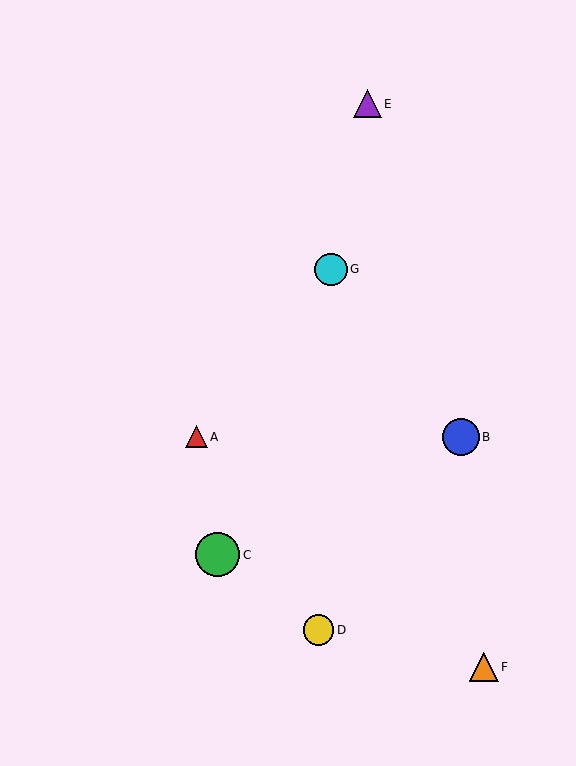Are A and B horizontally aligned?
Yes, both are at y≈437.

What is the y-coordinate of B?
Object B is at y≈437.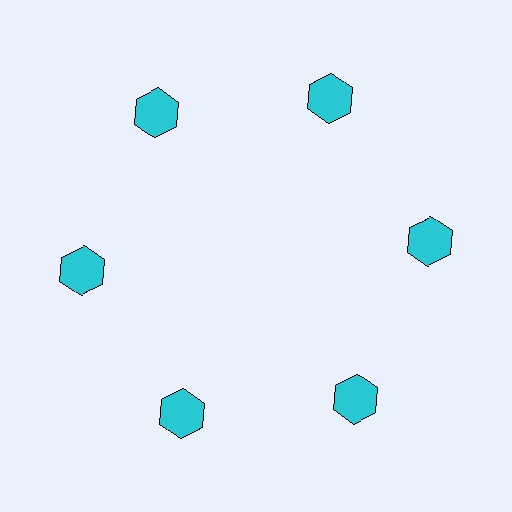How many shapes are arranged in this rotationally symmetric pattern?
There are 6 shapes, arranged in 6 groups of 1.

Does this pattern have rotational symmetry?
Yes, this pattern has 6-fold rotational symmetry. It looks the same after rotating 60 degrees around the center.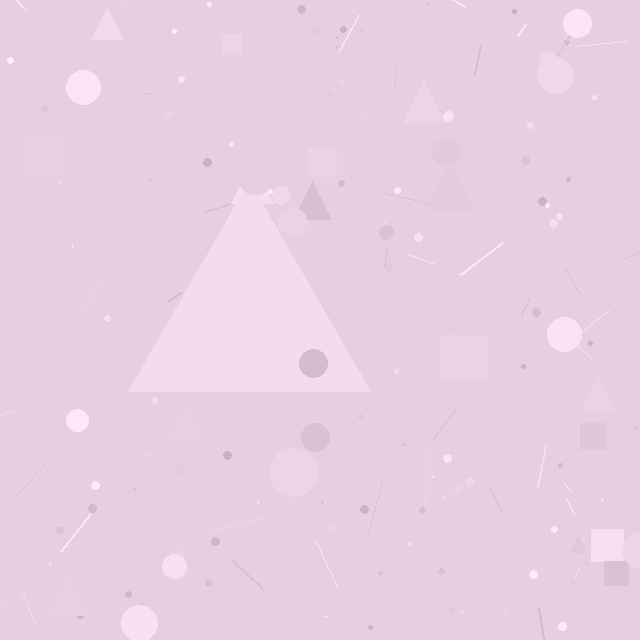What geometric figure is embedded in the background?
A triangle is embedded in the background.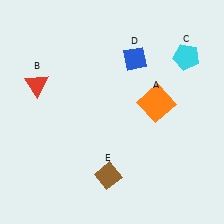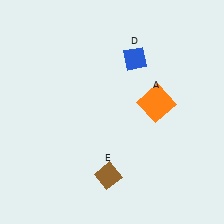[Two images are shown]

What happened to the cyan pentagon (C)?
The cyan pentagon (C) was removed in Image 2. It was in the top-right area of Image 1.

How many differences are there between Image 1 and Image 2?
There are 2 differences between the two images.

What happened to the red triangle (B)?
The red triangle (B) was removed in Image 2. It was in the top-left area of Image 1.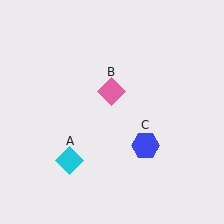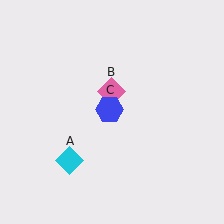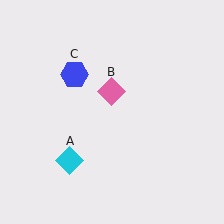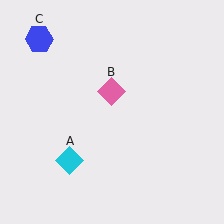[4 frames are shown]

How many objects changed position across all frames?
1 object changed position: blue hexagon (object C).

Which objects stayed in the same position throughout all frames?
Cyan diamond (object A) and pink diamond (object B) remained stationary.